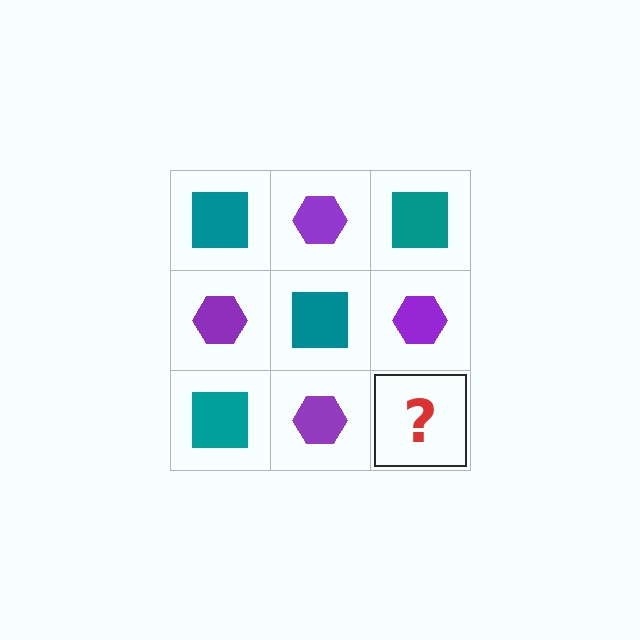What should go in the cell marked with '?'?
The missing cell should contain a teal square.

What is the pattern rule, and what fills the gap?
The rule is that it alternates teal square and purple hexagon in a checkerboard pattern. The gap should be filled with a teal square.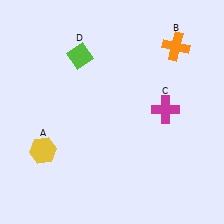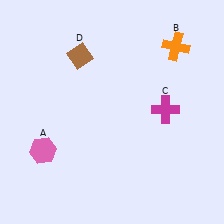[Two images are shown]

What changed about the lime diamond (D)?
In Image 1, D is lime. In Image 2, it changed to brown.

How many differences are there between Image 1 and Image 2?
There are 2 differences between the two images.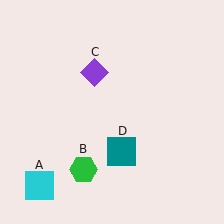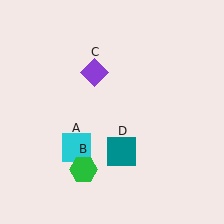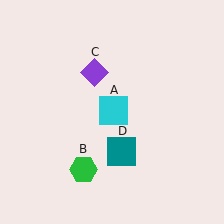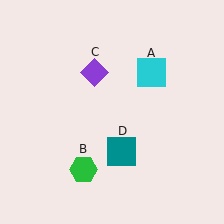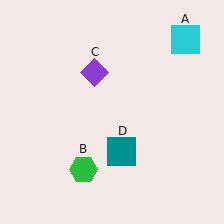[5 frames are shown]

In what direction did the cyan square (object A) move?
The cyan square (object A) moved up and to the right.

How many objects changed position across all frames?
1 object changed position: cyan square (object A).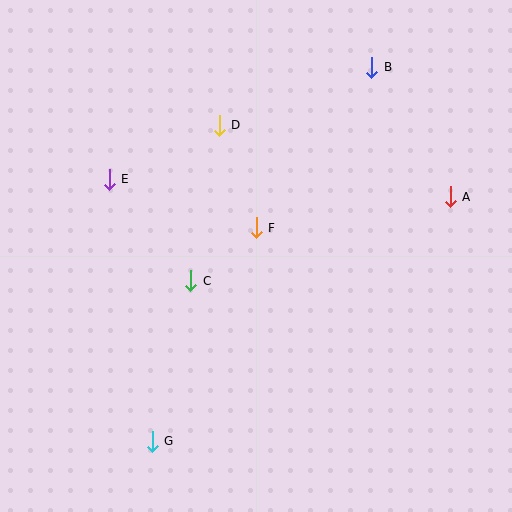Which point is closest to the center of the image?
Point F at (256, 228) is closest to the center.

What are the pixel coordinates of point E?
Point E is at (109, 179).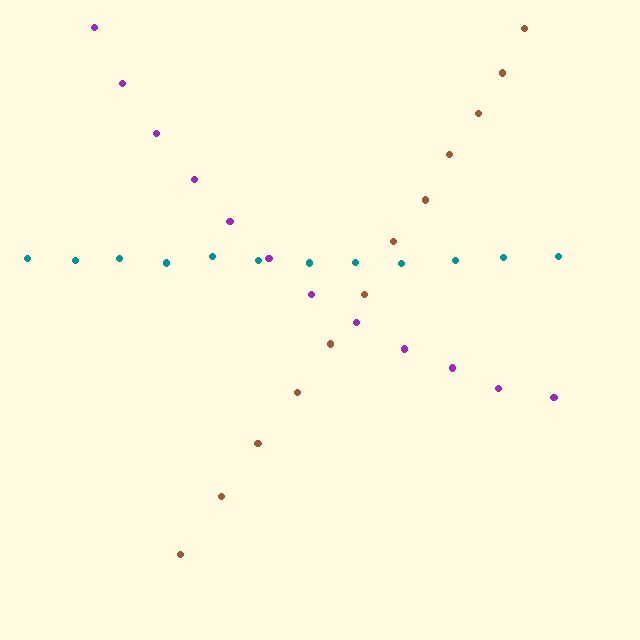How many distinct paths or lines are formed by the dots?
There are 3 distinct paths.